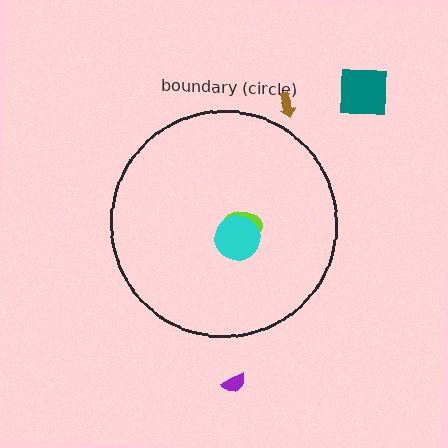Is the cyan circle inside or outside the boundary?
Inside.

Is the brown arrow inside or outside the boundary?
Outside.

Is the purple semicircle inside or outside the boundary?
Outside.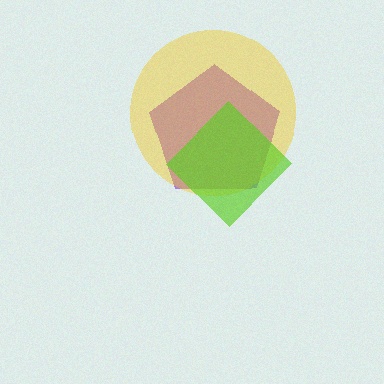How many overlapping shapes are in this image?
There are 3 overlapping shapes in the image.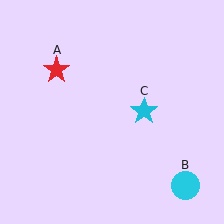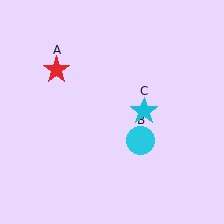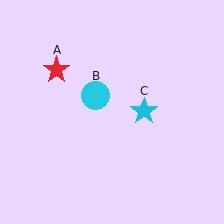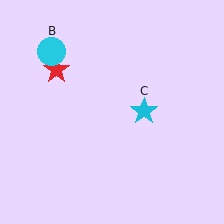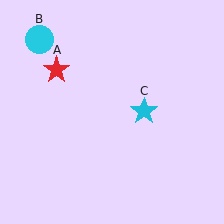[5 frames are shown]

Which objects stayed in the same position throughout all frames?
Red star (object A) and cyan star (object C) remained stationary.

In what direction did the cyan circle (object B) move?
The cyan circle (object B) moved up and to the left.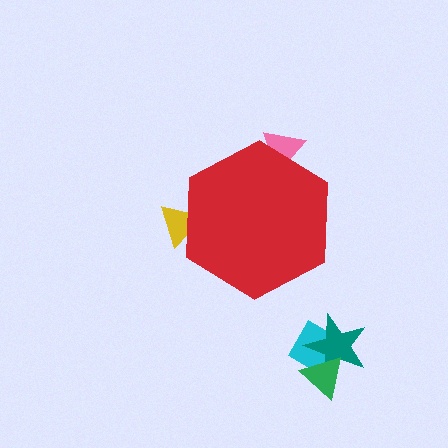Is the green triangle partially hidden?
No, the green triangle is fully visible.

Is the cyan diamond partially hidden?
No, the cyan diamond is fully visible.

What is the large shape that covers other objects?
A red hexagon.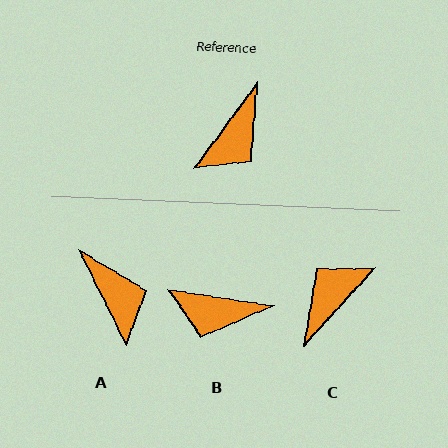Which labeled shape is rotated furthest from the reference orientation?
C, about 174 degrees away.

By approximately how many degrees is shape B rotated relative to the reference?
Approximately 63 degrees clockwise.